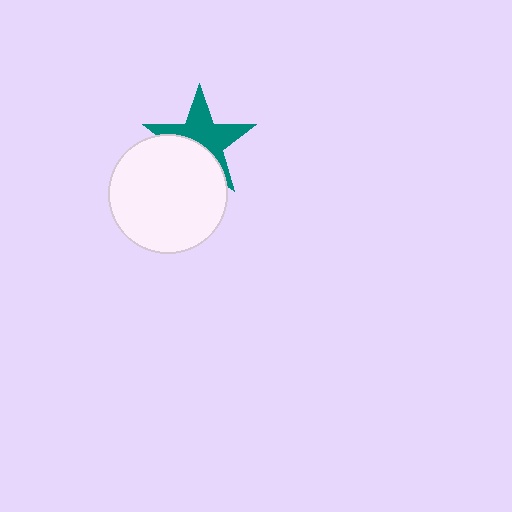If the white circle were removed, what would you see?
You would see the complete teal star.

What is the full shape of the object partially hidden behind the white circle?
The partially hidden object is a teal star.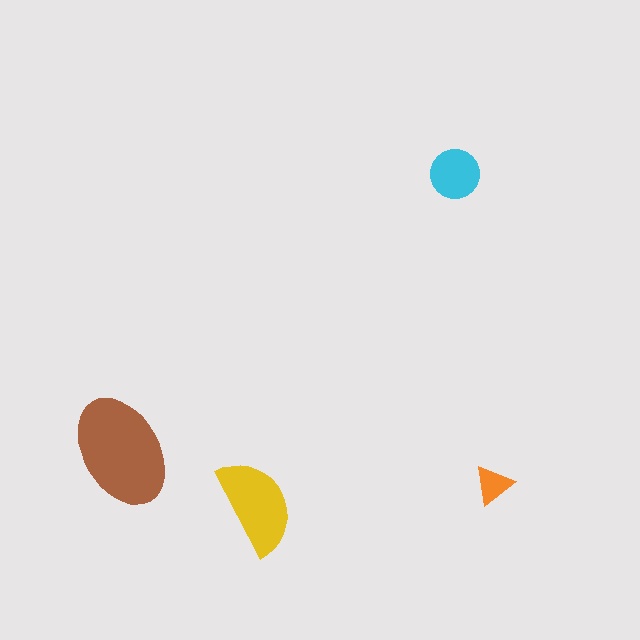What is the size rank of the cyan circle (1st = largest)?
3rd.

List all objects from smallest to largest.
The orange triangle, the cyan circle, the yellow semicircle, the brown ellipse.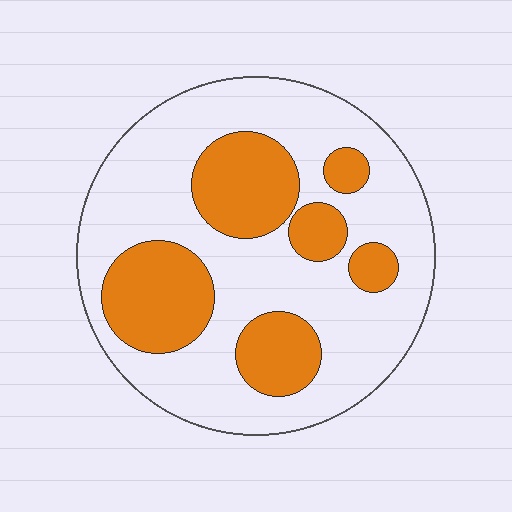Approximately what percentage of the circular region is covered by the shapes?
Approximately 30%.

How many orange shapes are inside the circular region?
6.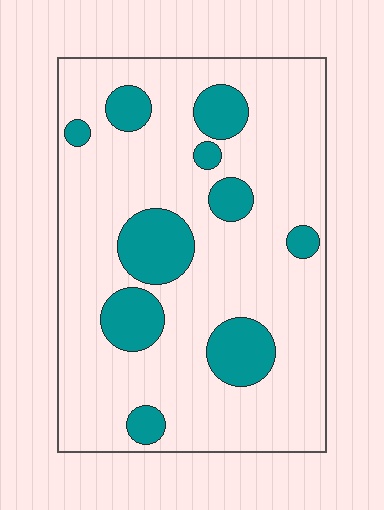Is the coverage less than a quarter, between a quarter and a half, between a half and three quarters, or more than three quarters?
Less than a quarter.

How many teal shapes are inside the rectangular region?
10.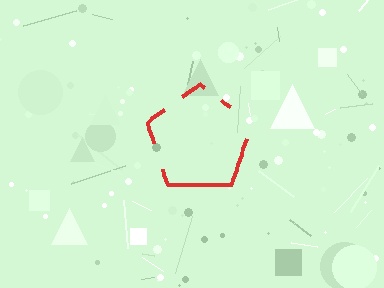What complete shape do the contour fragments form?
The contour fragments form a pentagon.